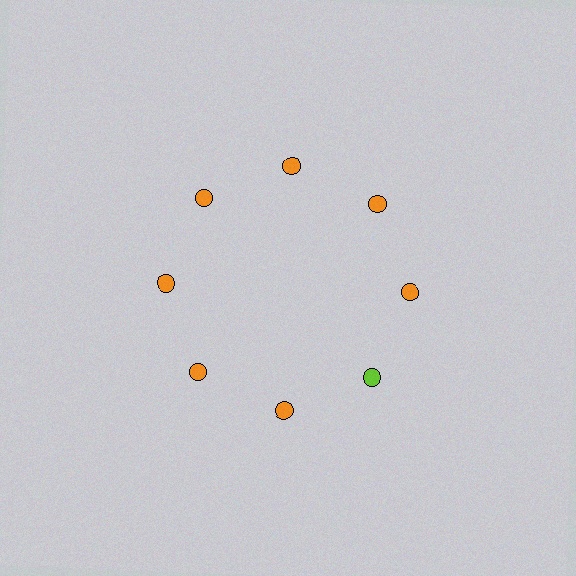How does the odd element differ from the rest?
It has a different color: lime instead of orange.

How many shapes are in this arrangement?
There are 8 shapes arranged in a ring pattern.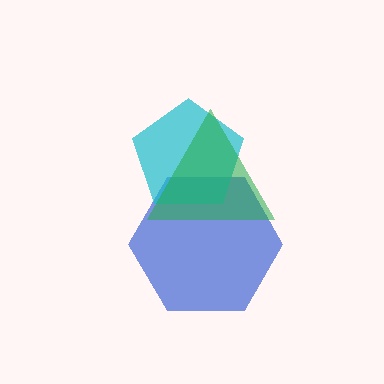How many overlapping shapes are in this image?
There are 3 overlapping shapes in the image.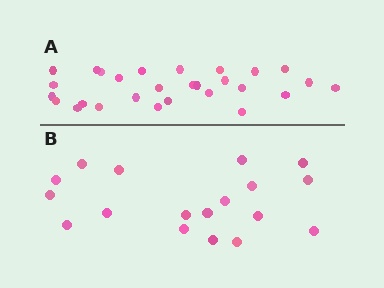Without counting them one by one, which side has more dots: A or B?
Region A (the top region) has more dots.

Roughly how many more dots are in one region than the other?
Region A has roughly 10 or so more dots than region B.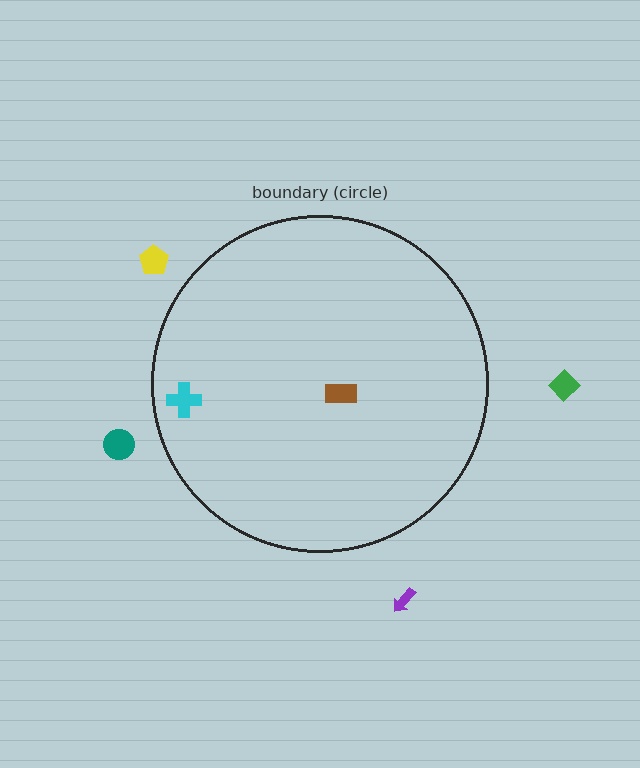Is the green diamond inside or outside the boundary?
Outside.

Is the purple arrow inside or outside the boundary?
Outside.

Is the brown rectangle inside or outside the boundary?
Inside.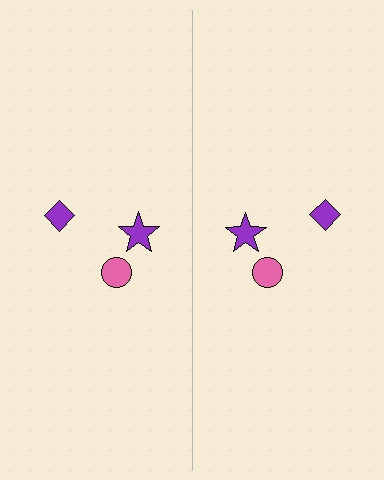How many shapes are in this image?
There are 6 shapes in this image.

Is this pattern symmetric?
Yes, this pattern has bilateral (reflection) symmetry.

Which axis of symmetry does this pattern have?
The pattern has a vertical axis of symmetry running through the center of the image.